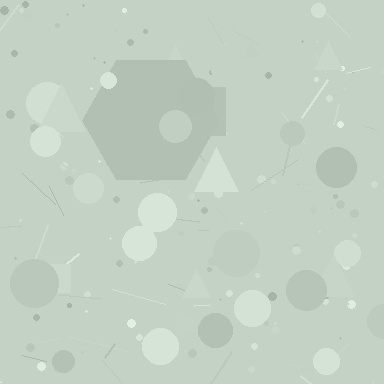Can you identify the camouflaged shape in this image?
The camouflaged shape is a hexagon.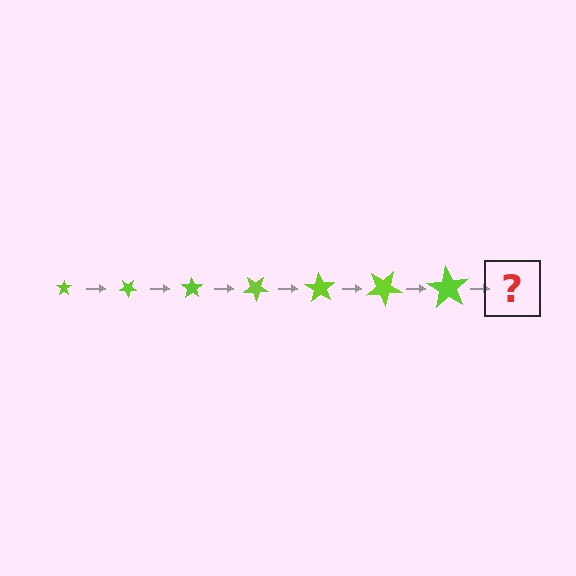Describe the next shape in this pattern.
It should be a star, larger than the previous one and rotated 245 degrees from the start.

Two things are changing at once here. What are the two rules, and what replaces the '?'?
The two rules are that the star grows larger each step and it rotates 35 degrees each step. The '?' should be a star, larger than the previous one and rotated 245 degrees from the start.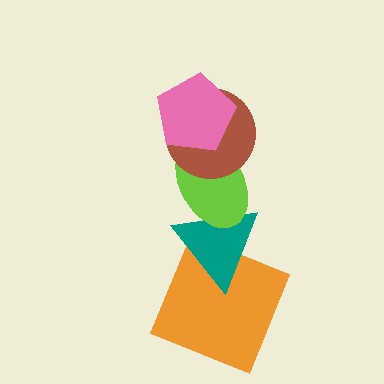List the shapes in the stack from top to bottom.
From top to bottom: the pink pentagon, the brown circle, the lime ellipse, the teal triangle, the orange square.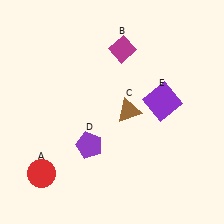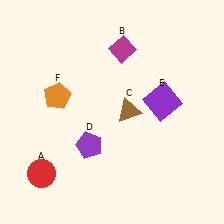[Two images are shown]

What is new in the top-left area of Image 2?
An orange pentagon (F) was added in the top-left area of Image 2.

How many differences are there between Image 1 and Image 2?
There is 1 difference between the two images.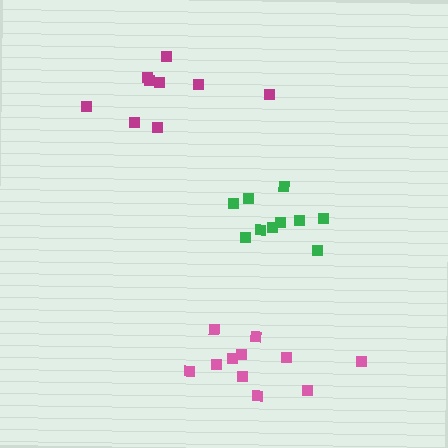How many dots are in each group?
Group 1: 10 dots, Group 2: 11 dots, Group 3: 9 dots (30 total).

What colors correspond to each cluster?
The clusters are colored: green, pink, magenta.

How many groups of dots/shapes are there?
There are 3 groups.